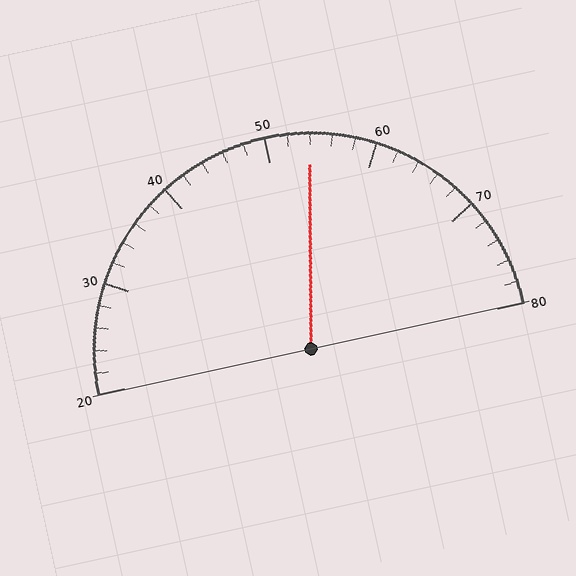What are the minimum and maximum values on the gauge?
The gauge ranges from 20 to 80.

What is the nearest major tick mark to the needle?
The nearest major tick mark is 50.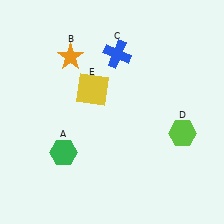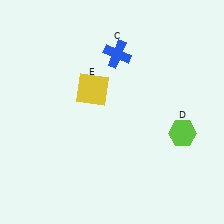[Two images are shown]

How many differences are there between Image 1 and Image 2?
There are 2 differences between the two images.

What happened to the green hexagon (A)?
The green hexagon (A) was removed in Image 2. It was in the bottom-left area of Image 1.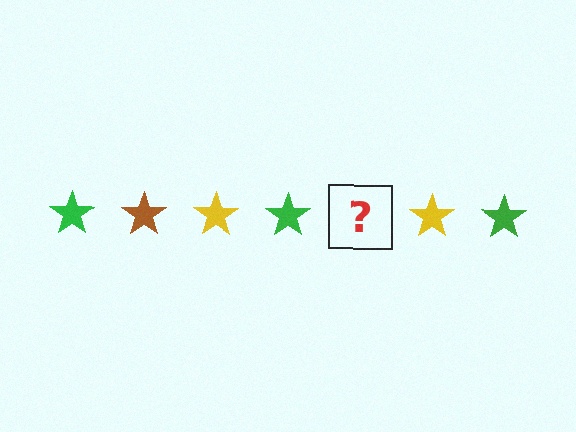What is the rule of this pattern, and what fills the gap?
The rule is that the pattern cycles through green, brown, yellow stars. The gap should be filled with a brown star.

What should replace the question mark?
The question mark should be replaced with a brown star.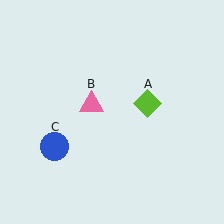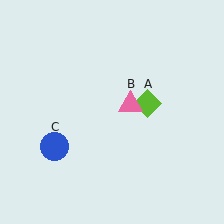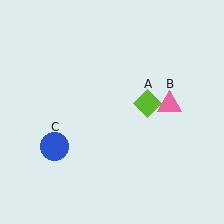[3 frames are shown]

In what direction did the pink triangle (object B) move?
The pink triangle (object B) moved right.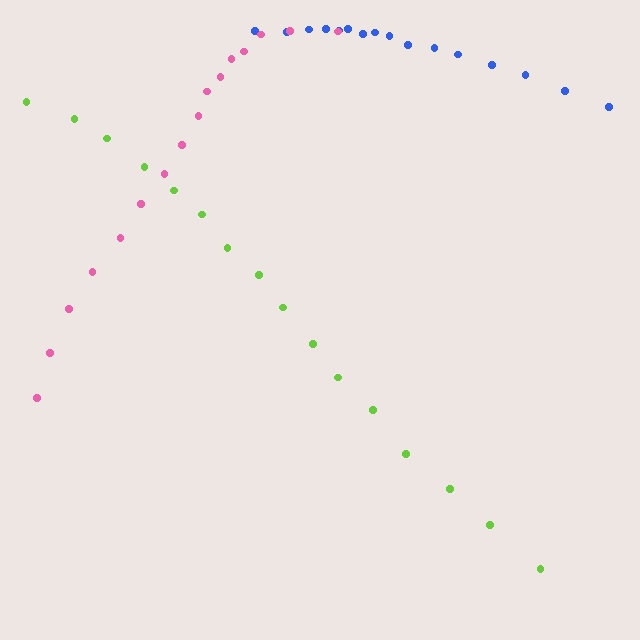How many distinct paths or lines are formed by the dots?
There are 3 distinct paths.